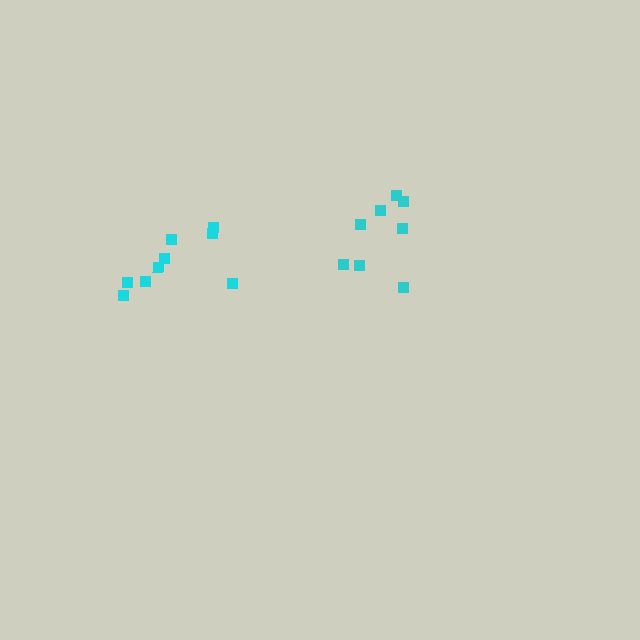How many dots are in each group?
Group 1: 8 dots, Group 2: 9 dots (17 total).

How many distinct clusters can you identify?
There are 2 distinct clusters.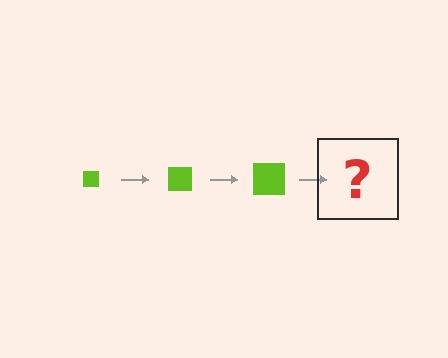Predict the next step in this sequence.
The next step is a lime square, larger than the previous one.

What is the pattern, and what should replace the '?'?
The pattern is that the square gets progressively larger each step. The '?' should be a lime square, larger than the previous one.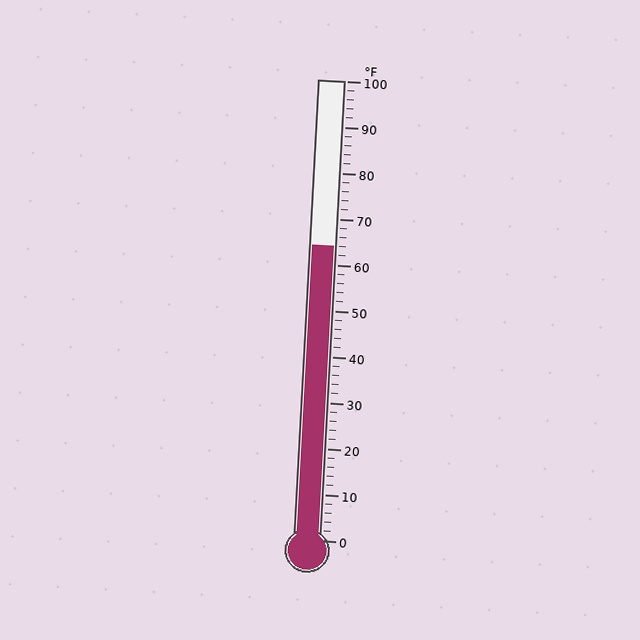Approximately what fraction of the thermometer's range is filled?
The thermometer is filled to approximately 65% of its range.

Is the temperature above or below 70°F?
The temperature is below 70°F.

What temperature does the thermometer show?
The thermometer shows approximately 64°F.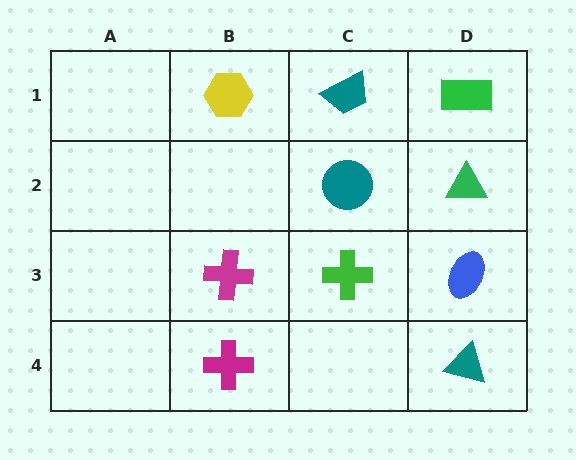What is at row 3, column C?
A green cross.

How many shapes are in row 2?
2 shapes.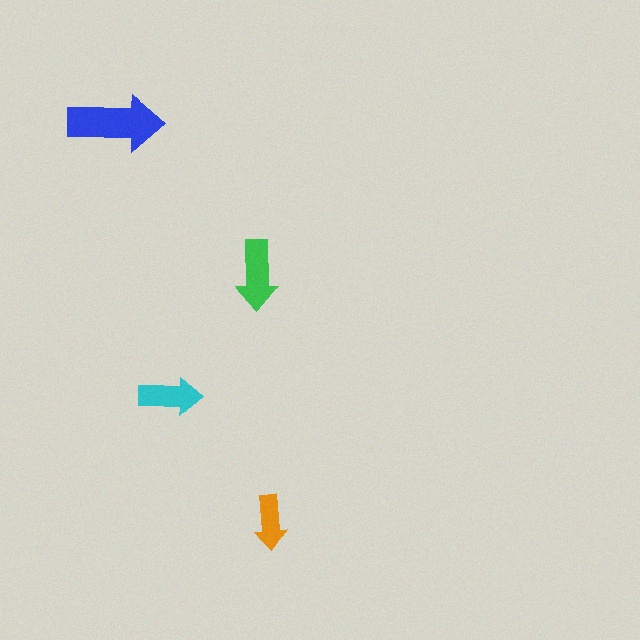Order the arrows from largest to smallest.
the blue one, the green one, the cyan one, the orange one.